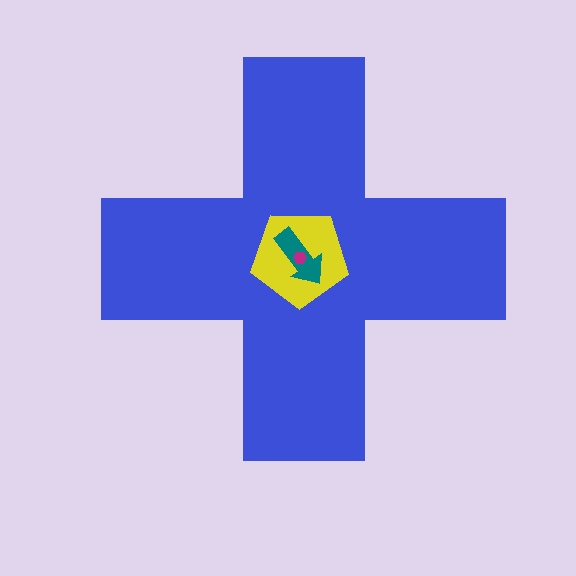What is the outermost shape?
The blue cross.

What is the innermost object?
The magenta hexagon.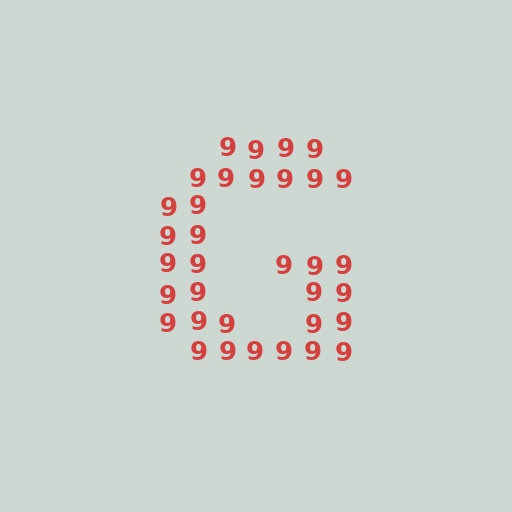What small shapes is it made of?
It is made of small digit 9's.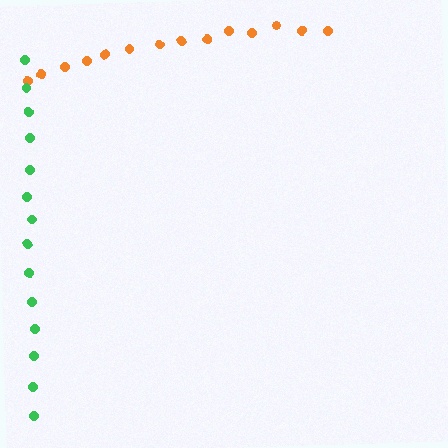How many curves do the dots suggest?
There are 2 distinct paths.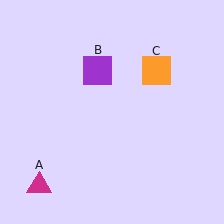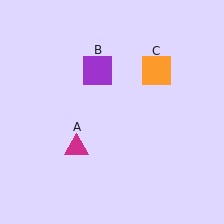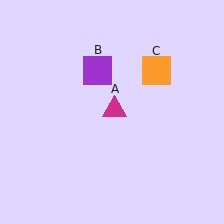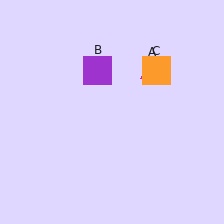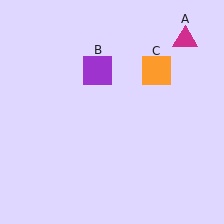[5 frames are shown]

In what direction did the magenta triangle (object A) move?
The magenta triangle (object A) moved up and to the right.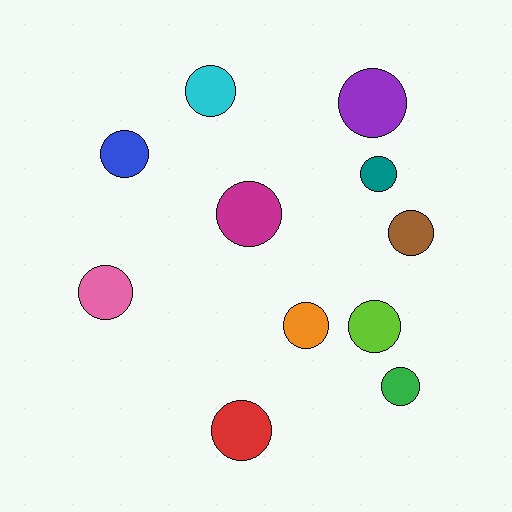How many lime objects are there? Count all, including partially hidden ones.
There is 1 lime object.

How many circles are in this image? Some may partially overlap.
There are 11 circles.